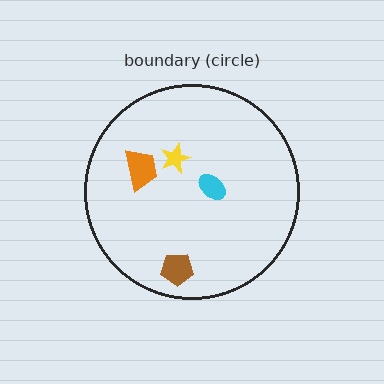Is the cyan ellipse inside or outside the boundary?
Inside.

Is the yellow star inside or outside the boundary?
Inside.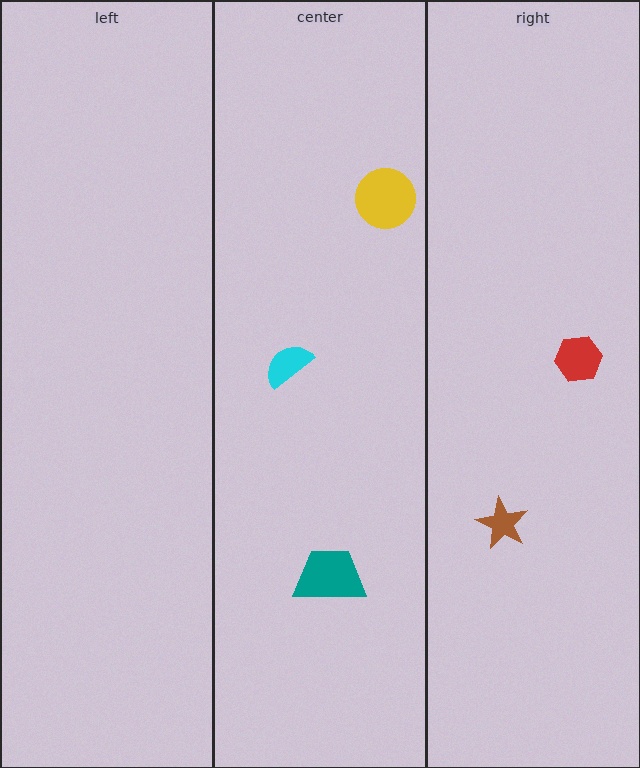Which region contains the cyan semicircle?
The center region.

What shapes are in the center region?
The yellow circle, the cyan semicircle, the teal trapezoid.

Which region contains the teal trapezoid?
The center region.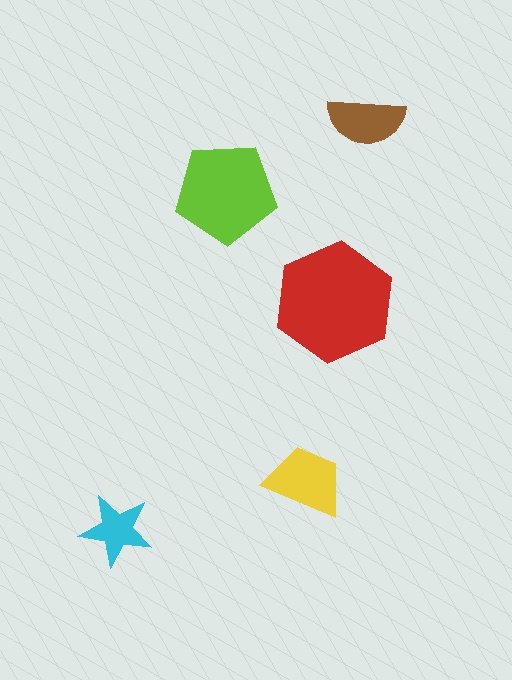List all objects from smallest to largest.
The cyan star, the brown semicircle, the yellow trapezoid, the lime pentagon, the red hexagon.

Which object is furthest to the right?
The brown semicircle is rightmost.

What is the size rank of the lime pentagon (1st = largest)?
2nd.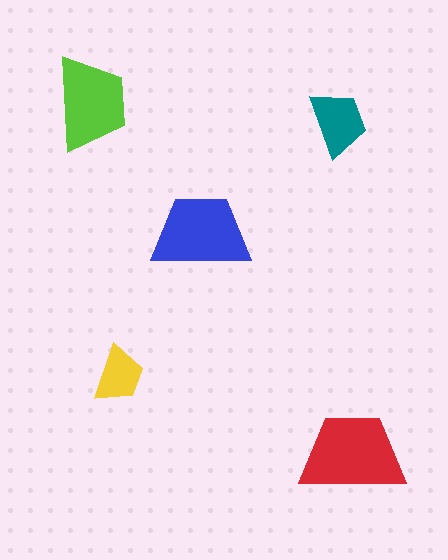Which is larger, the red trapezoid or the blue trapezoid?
The red one.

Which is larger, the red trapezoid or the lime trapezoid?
The red one.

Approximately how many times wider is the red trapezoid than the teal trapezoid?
About 1.5 times wider.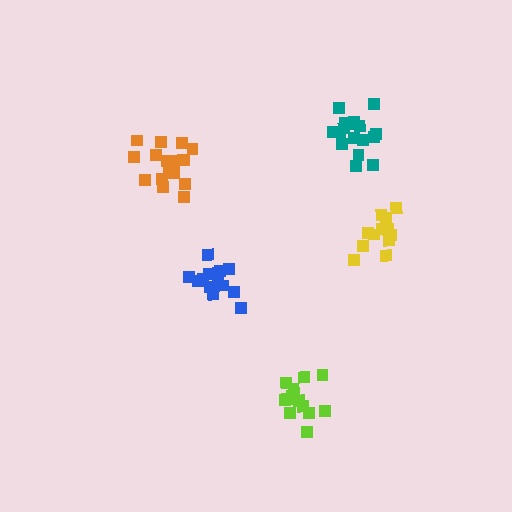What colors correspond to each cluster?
The clusters are colored: teal, blue, lime, orange, yellow.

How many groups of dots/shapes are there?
There are 5 groups.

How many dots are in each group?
Group 1: 17 dots, Group 2: 15 dots, Group 3: 14 dots, Group 4: 17 dots, Group 5: 12 dots (75 total).